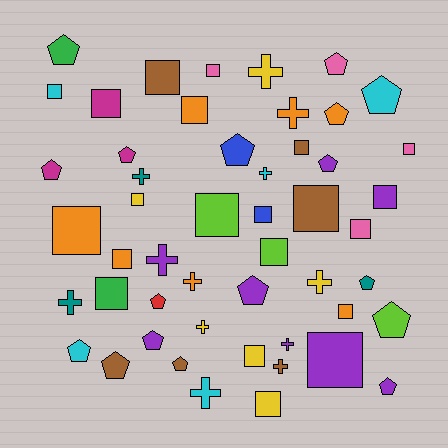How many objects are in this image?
There are 50 objects.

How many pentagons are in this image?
There are 17 pentagons.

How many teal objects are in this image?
There are 3 teal objects.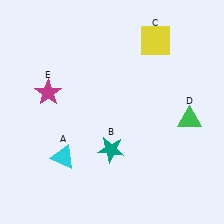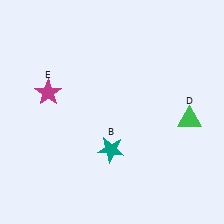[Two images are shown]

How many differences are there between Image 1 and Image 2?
There are 2 differences between the two images.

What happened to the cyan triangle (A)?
The cyan triangle (A) was removed in Image 2. It was in the bottom-left area of Image 1.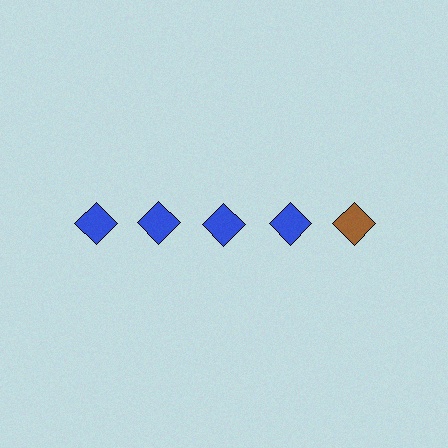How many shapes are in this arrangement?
There are 5 shapes arranged in a grid pattern.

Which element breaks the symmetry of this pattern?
The brown diamond in the top row, rightmost column breaks the symmetry. All other shapes are blue diamonds.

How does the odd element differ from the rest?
It has a different color: brown instead of blue.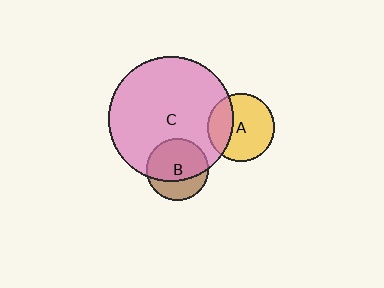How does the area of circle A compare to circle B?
Approximately 1.2 times.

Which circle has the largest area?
Circle C (pink).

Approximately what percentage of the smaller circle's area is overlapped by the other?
Approximately 70%.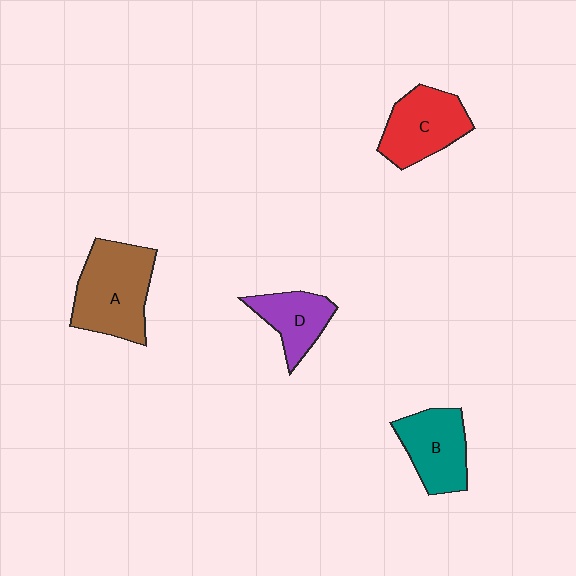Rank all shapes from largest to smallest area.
From largest to smallest: A (brown), C (red), B (teal), D (purple).